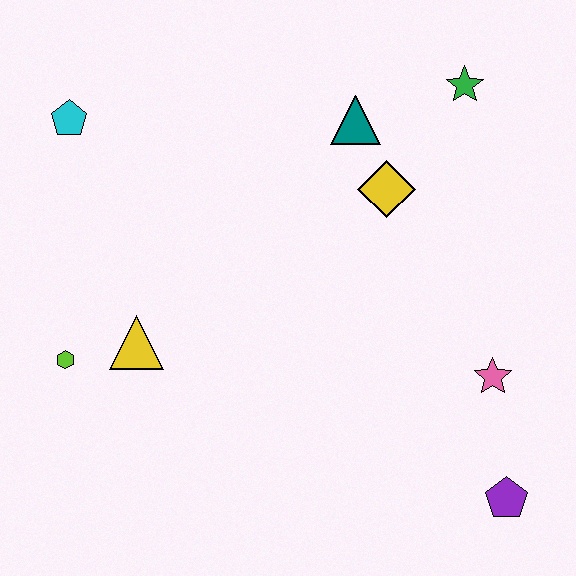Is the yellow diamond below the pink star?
No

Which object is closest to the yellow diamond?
The teal triangle is closest to the yellow diamond.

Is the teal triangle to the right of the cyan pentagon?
Yes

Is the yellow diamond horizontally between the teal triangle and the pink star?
Yes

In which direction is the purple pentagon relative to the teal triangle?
The purple pentagon is below the teal triangle.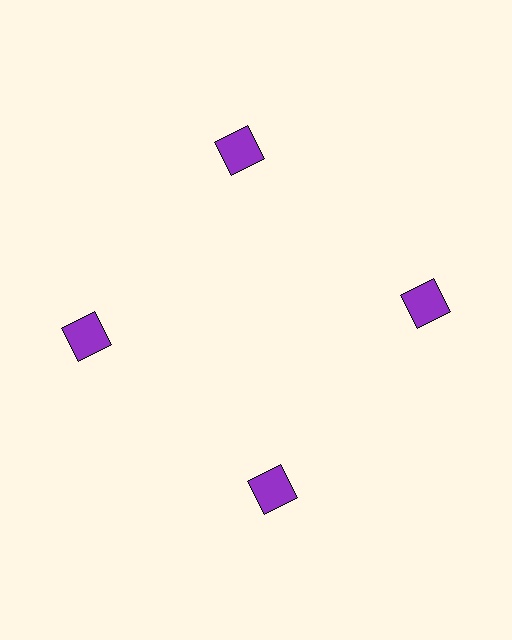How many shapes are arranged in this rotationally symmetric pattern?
There are 4 shapes, arranged in 4 groups of 1.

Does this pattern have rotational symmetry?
Yes, this pattern has 4-fold rotational symmetry. It looks the same after rotating 90 degrees around the center.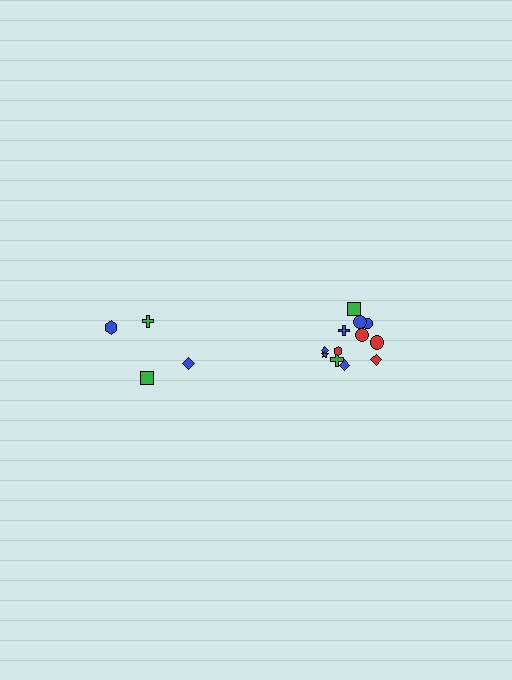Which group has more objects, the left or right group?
The right group.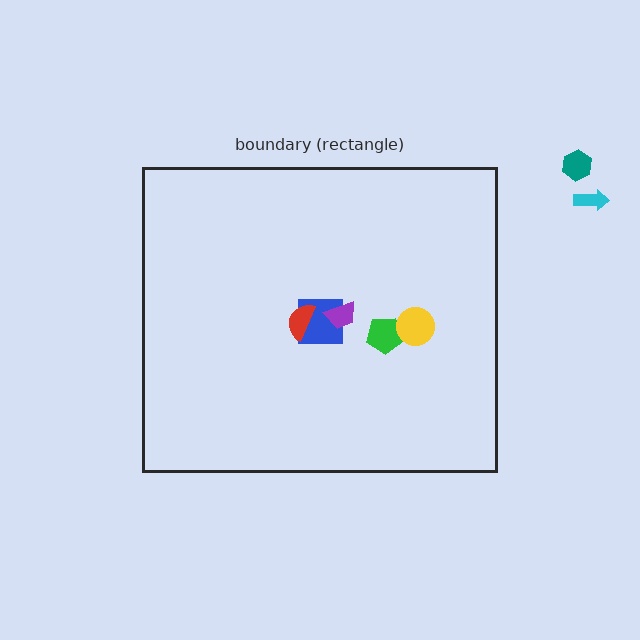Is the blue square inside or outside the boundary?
Inside.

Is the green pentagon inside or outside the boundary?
Inside.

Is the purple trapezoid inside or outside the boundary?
Inside.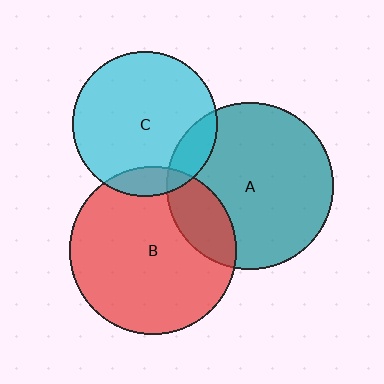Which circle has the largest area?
Circle A (teal).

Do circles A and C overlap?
Yes.